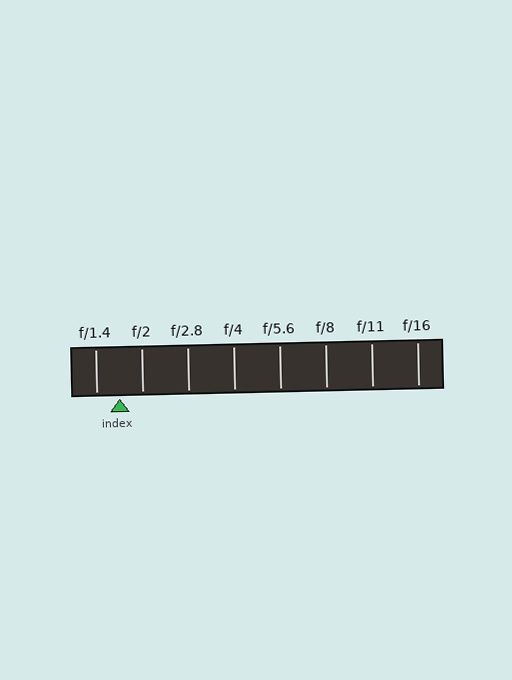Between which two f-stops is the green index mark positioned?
The index mark is between f/1.4 and f/2.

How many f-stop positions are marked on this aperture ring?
There are 8 f-stop positions marked.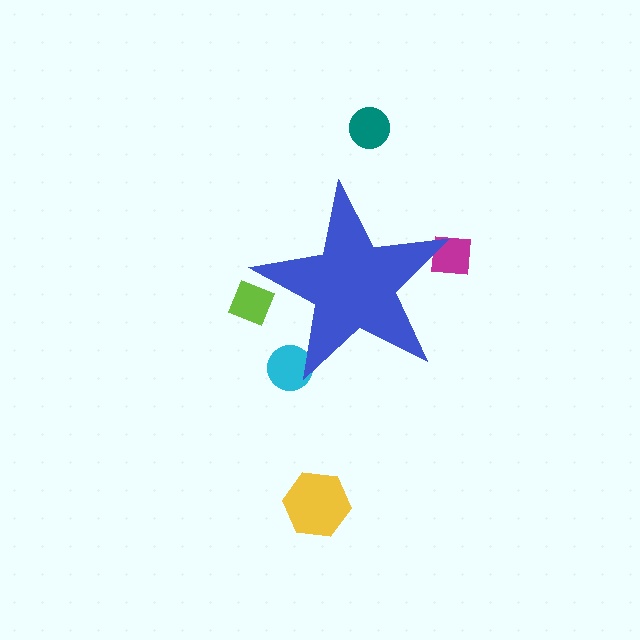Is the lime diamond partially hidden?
Yes, the lime diamond is partially hidden behind the blue star.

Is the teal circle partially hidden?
No, the teal circle is fully visible.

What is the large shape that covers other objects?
A blue star.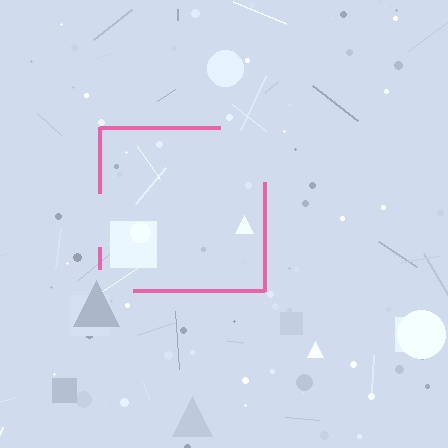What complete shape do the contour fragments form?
The contour fragments form a square.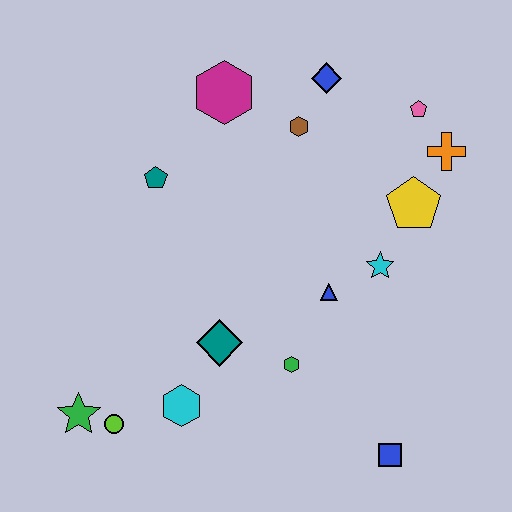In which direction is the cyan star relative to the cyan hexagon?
The cyan star is to the right of the cyan hexagon.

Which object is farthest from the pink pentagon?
The green star is farthest from the pink pentagon.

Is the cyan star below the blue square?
No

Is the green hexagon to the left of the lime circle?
No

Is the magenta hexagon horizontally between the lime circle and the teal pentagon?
No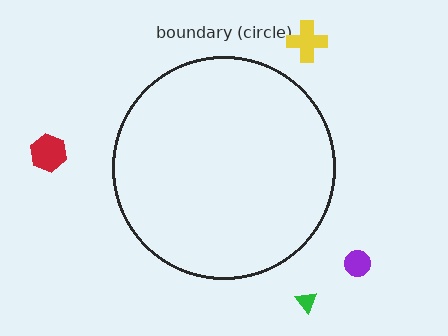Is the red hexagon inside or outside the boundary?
Outside.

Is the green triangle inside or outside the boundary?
Outside.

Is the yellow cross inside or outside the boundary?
Outside.